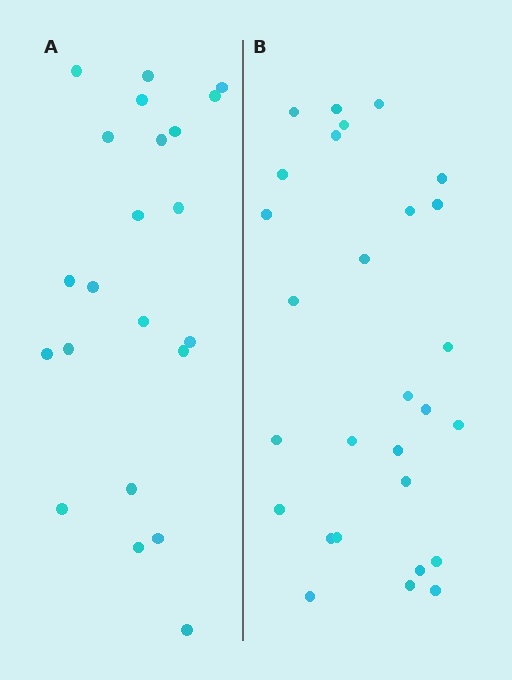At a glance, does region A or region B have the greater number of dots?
Region B (the right region) has more dots.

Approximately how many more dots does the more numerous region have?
Region B has about 6 more dots than region A.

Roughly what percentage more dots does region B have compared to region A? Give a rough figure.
About 25% more.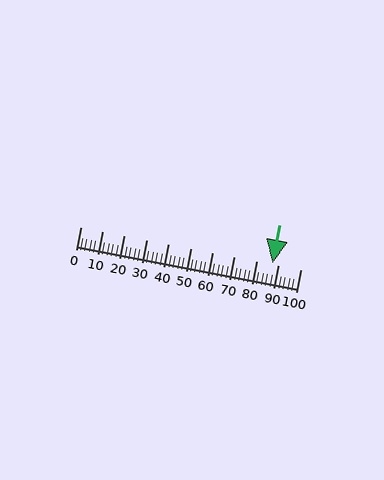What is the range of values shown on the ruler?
The ruler shows values from 0 to 100.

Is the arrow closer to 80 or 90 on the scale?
The arrow is closer to 90.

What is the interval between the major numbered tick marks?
The major tick marks are spaced 10 units apart.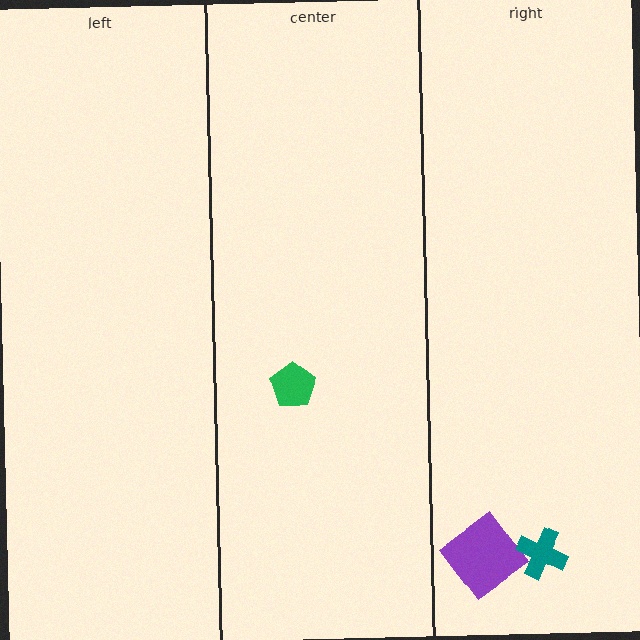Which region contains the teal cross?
The right region.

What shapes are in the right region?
The purple diamond, the teal cross.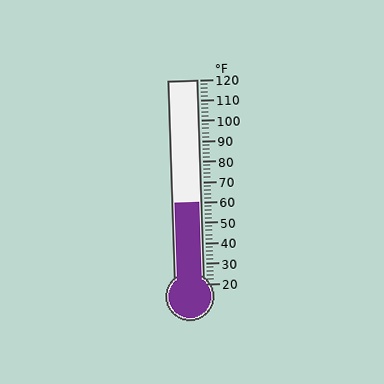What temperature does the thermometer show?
The thermometer shows approximately 60°F.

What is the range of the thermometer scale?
The thermometer scale ranges from 20°F to 120°F.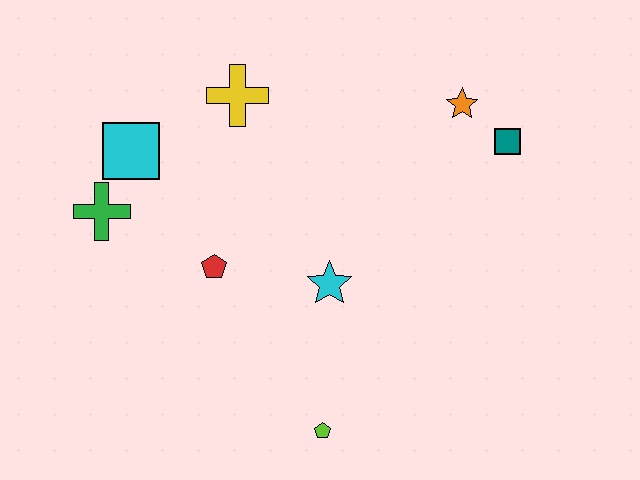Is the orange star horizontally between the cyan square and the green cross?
No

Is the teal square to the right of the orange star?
Yes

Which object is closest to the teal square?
The orange star is closest to the teal square.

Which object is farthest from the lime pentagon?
The orange star is farthest from the lime pentagon.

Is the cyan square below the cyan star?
No